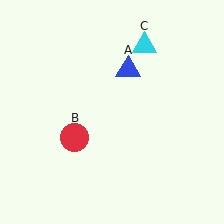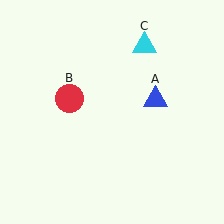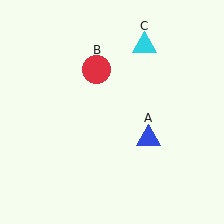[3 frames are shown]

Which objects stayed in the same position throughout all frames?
Cyan triangle (object C) remained stationary.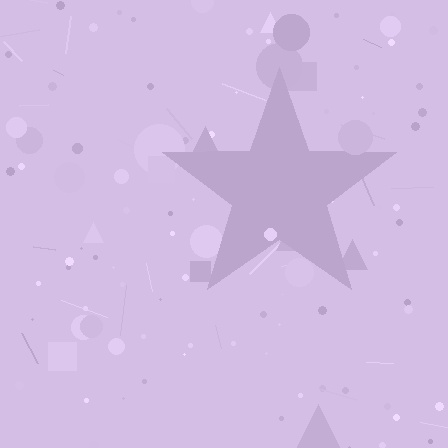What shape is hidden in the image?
A star is hidden in the image.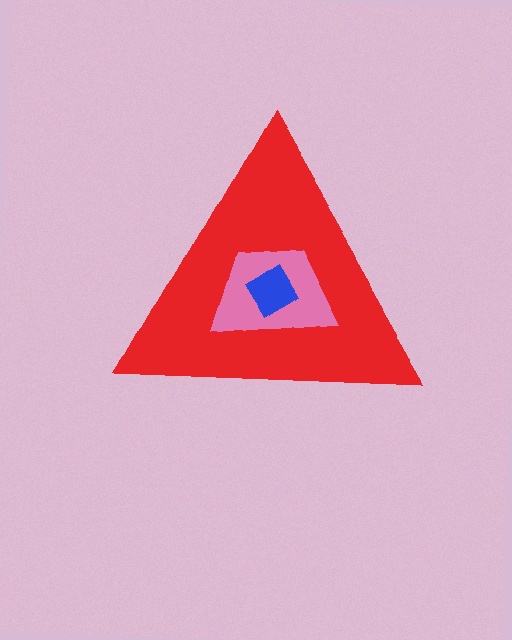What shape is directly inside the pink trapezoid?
The blue diamond.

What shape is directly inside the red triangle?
The pink trapezoid.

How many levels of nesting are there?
3.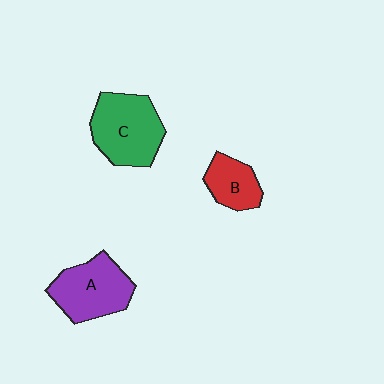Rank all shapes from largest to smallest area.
From largest to smallest: C (green), A (purple), B (red).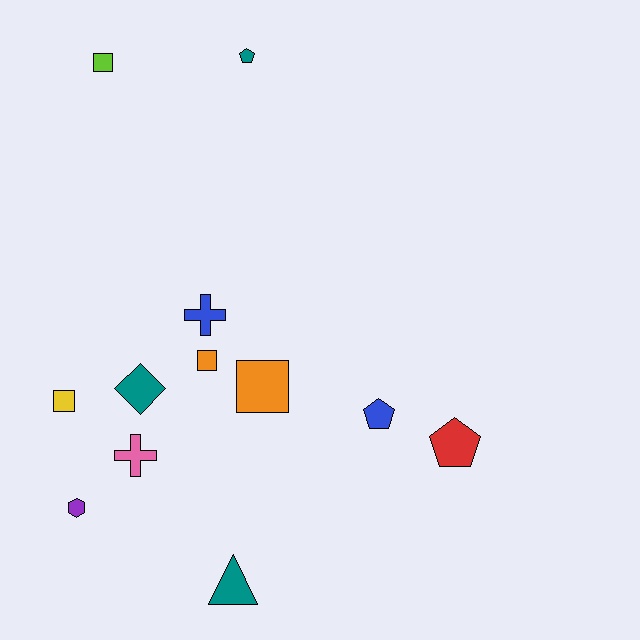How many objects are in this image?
There are 12 objects.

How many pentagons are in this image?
There are 3 pentagons.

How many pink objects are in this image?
There is 1 pink object.